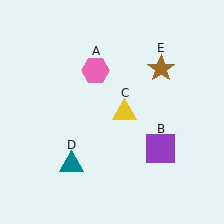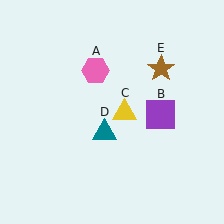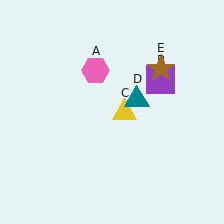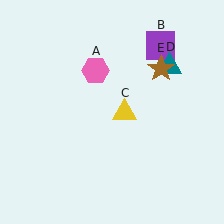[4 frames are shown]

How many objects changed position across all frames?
2 objects changed position: purple square (object B), teal triangle (object D).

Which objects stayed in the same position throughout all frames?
Pink hexagon (object A) and yellow triangle (object C) and brown star (object E) remained stationary.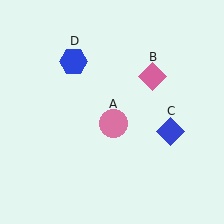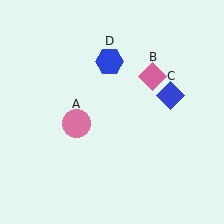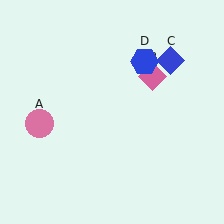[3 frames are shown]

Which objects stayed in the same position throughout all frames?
Pink diamond (object B) remained stationary.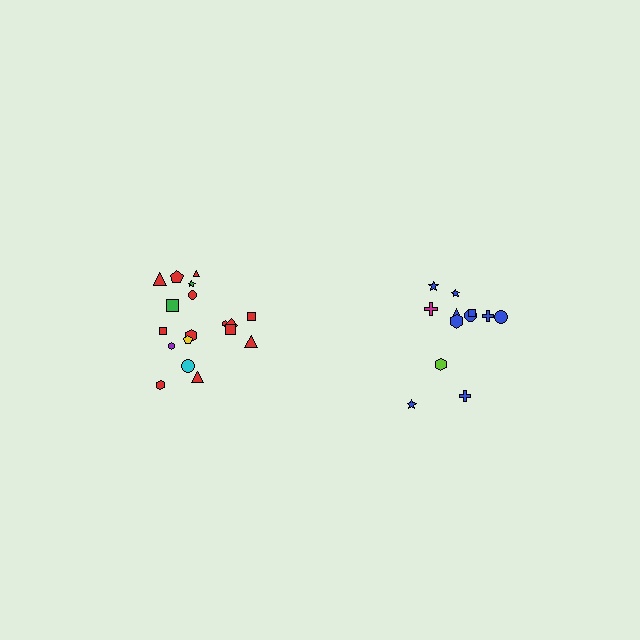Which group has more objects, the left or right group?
The left group.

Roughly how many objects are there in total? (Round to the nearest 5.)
Roughly 30 objects in total.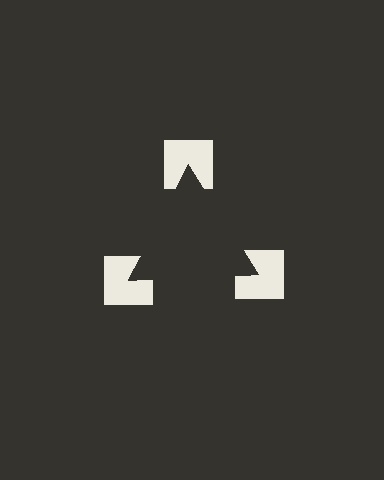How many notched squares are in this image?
There are 3 — one at each vertex of the illusory triangle.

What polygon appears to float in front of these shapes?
An illusory triangle — its edges are inferred from the aligned wedge cuts in the notched squares, not physically drawn.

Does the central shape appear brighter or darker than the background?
It typically appears slightly darker than the background, even though no actual brightness change is drawn.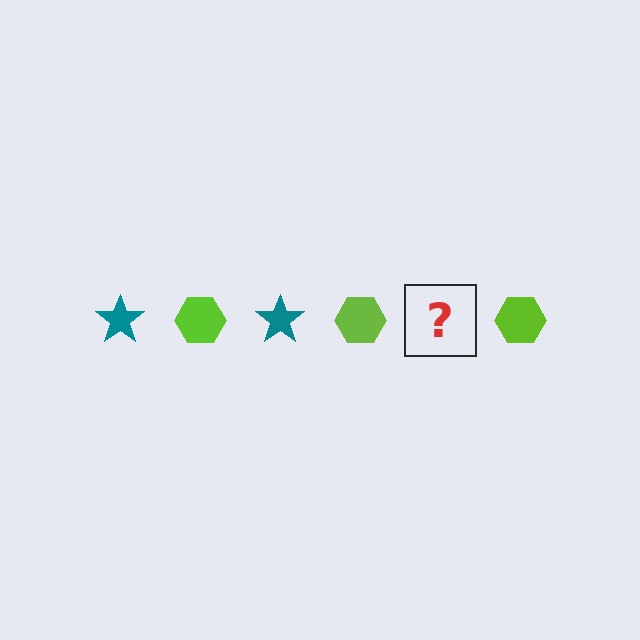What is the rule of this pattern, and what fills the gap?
The rule is that the pattern alternates between teal star and lime hexagon. The gap should be filled with a teal star.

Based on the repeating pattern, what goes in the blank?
The blank should be a teal star.